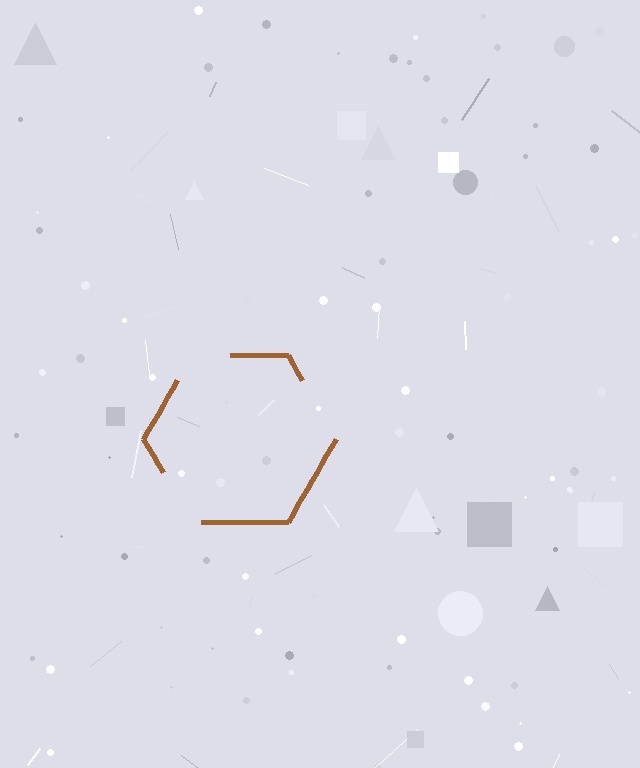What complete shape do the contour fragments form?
The contour fragments form a hexagon.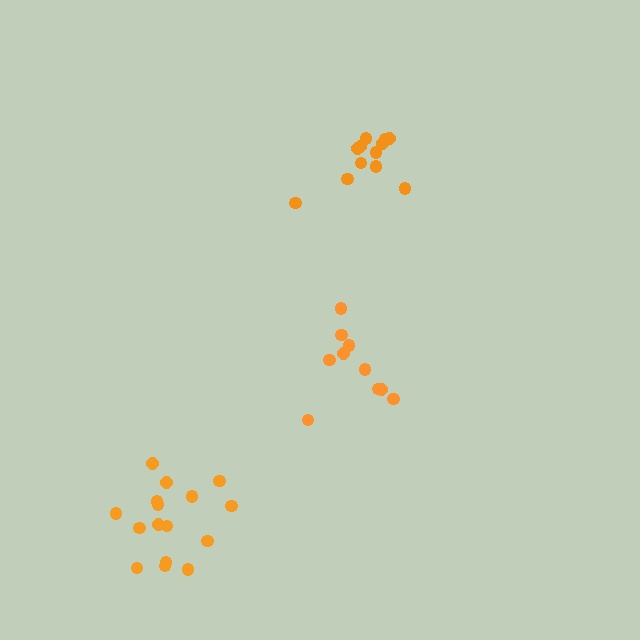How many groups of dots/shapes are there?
There are 3 groups.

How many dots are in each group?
Group 1: 12 dots, Group 2: 16 dots, Group 3: 10 dots (38 total).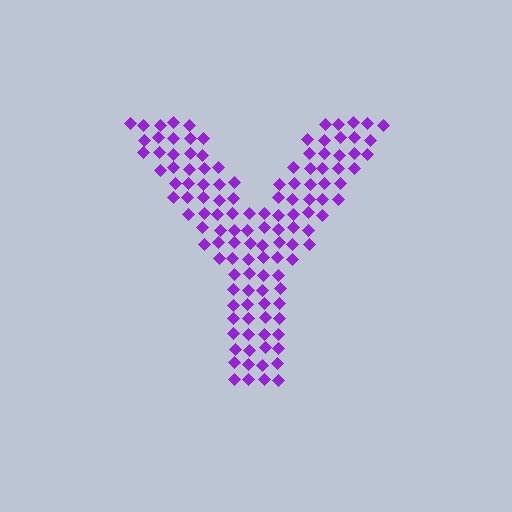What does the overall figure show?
The overall figure shows the letter Y.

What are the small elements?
The small elements are diamonds.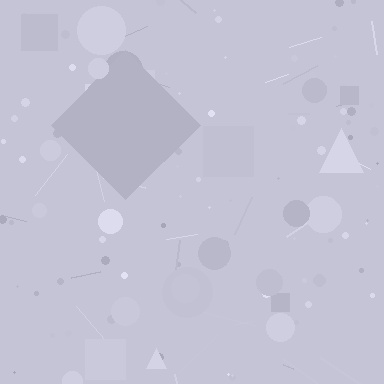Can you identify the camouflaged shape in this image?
The camouflaged shape is a diamond.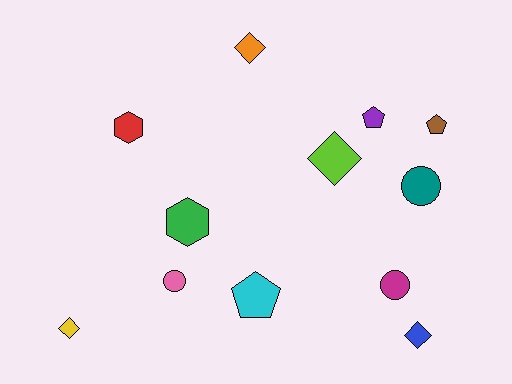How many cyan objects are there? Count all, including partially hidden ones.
There is 1 cyan object.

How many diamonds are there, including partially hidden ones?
There are 4 diamonds.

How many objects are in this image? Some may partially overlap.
There are 12 objects.